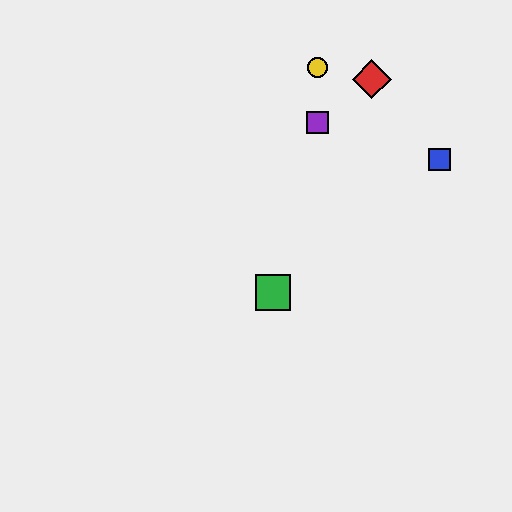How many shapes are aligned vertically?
2 shapes (the yellow circle, the purple square) are aligned vertically.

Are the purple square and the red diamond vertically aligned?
No, the purple square is at x≈317 and the red diamond is at x≈372.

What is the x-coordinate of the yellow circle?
The yellow circle is at x≈317.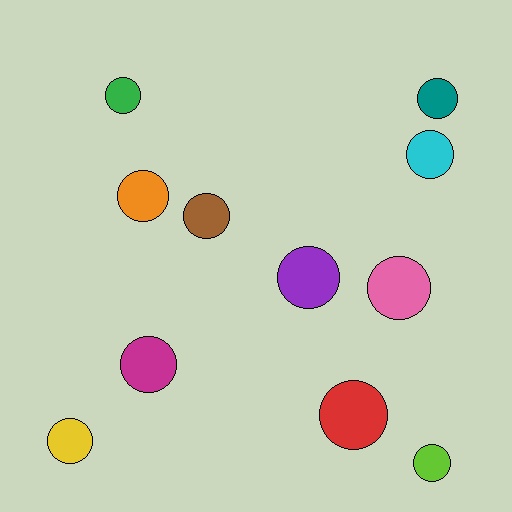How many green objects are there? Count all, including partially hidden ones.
There is 1 green object.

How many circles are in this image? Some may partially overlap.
There are 11 circles.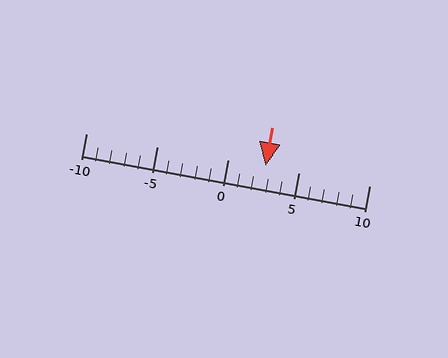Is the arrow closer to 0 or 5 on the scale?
The arrow is closer to 5.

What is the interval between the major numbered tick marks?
The major tick marks are spaced 5 units apart.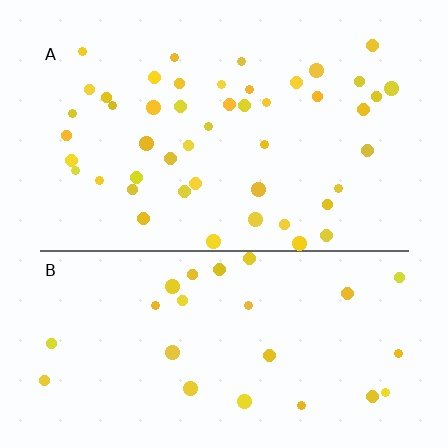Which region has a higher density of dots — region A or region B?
A (the top).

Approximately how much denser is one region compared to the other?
Approximately 1.8× — region A over region B.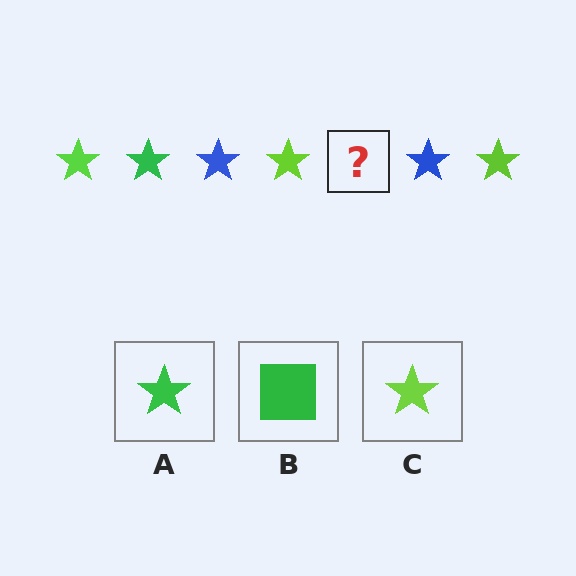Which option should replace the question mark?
Option A.